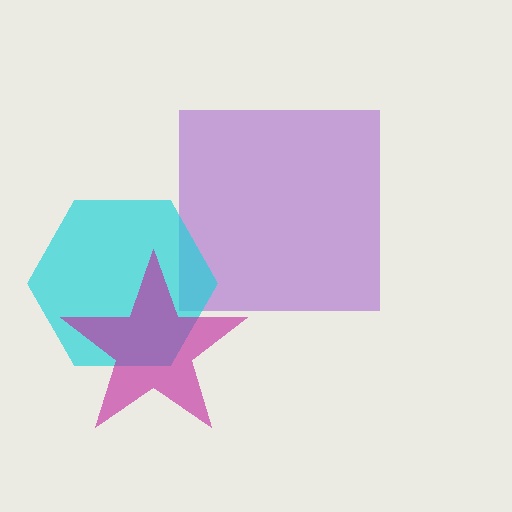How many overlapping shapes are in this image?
There are 3 overlapping shapes in the image.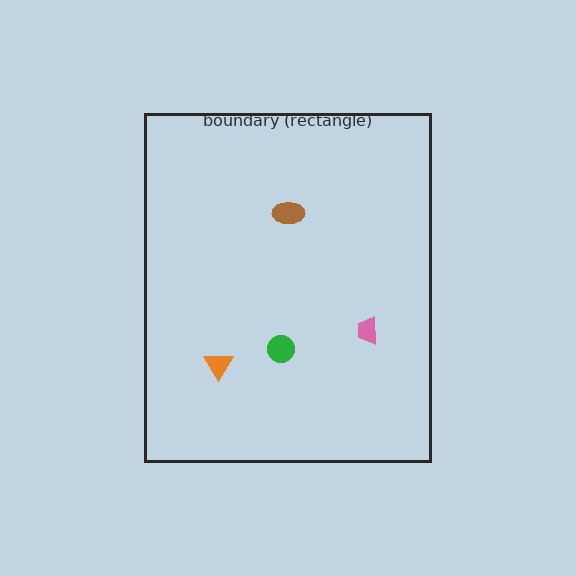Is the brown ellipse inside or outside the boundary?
Inside.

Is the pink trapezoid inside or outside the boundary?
Inside.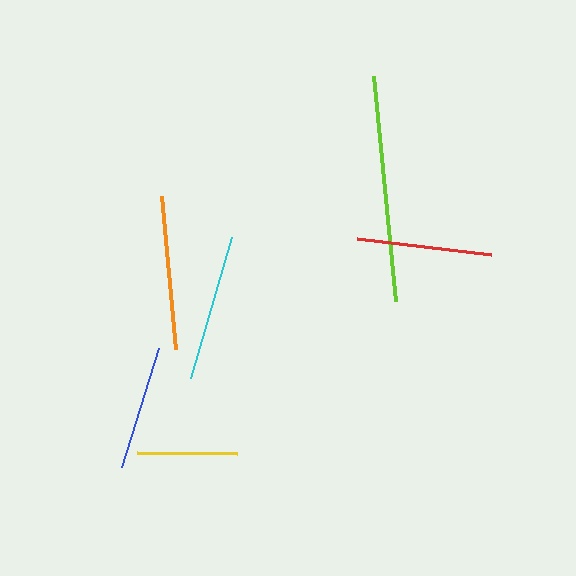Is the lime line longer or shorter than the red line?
The lime line is longer than the red line.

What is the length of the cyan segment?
The cyan segment is approximately 146 pixels long.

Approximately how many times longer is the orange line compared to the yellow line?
The orange line is approximately 1.5 times the length of the yellow line.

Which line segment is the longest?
The lime line is the longest at approximately 226 pixels.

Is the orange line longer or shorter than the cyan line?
The orange line is longer than the cyan line.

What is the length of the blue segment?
The blue segment is approximately 125 pixels long.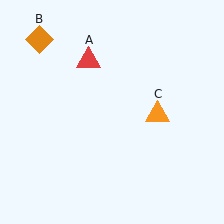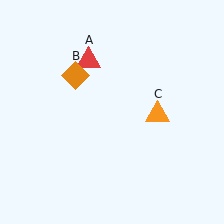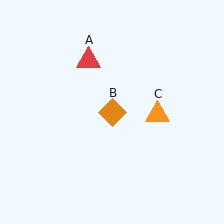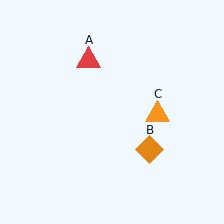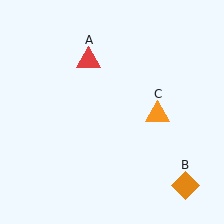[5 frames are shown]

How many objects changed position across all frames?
1 object changed position: orange diamond (object B).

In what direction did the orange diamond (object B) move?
The orange diamond (object B) moved down and to the right.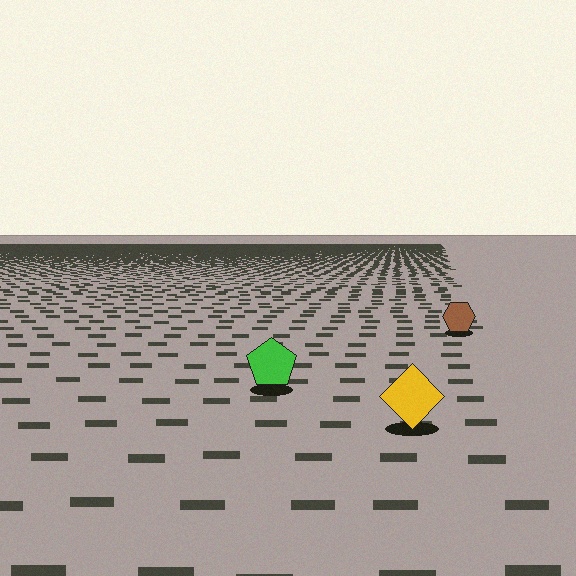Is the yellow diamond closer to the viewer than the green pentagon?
Yes. The yellow diamond is closer — you can tell from the texture gradient: the ground texture is coarser near it.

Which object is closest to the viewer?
The yellow diamond is closest. The texture marks near it are larger and more spread out.